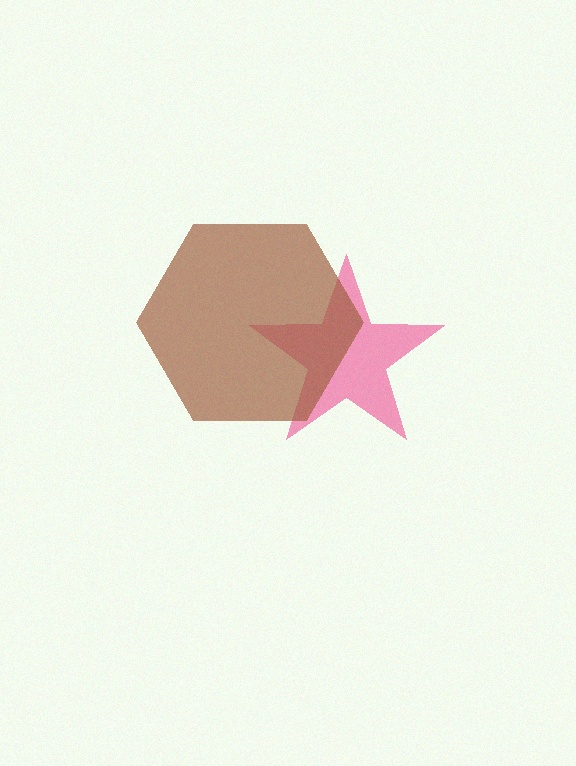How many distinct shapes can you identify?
There are 2 distinct shapes: a pink star, a brown hexagon.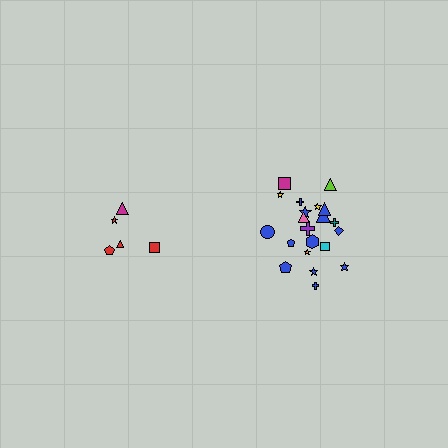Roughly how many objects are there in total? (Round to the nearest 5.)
Roughly 25 objects in total.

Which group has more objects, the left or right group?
The right group.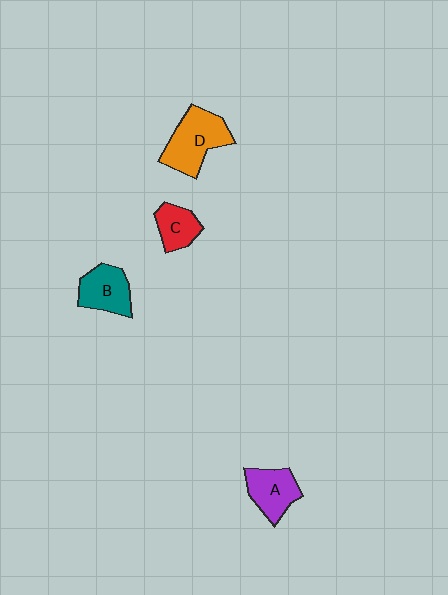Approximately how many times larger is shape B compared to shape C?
Approximately 1.3 times.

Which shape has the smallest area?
Shape C (red).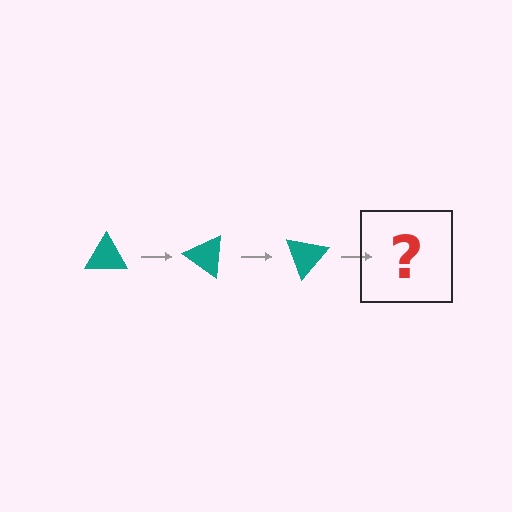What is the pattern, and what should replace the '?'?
The pattern is that the triangle rotates 35 degrees each step. The '?' should be a teal triangle rotated 105 degrees.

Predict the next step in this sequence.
The next step is a teal triangle rotated 105 degrees.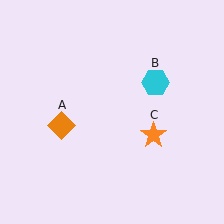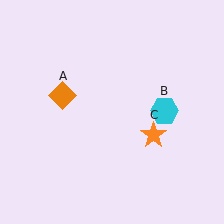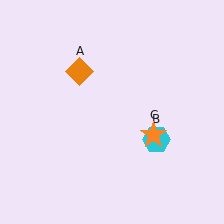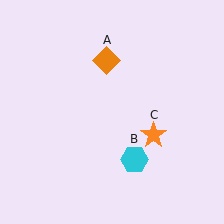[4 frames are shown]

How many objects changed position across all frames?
2 objects changed position: orange diamond (object A), cyan hexagon (object B).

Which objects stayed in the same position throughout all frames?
Orange star (object C) remained stationary.